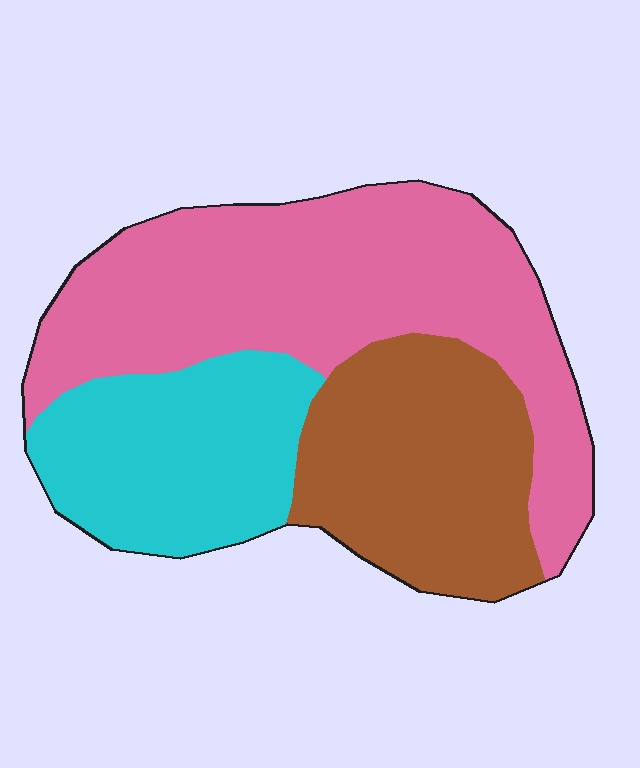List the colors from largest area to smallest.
From largest to smallest: pink, brown, cyan.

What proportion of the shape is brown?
Brown covers 28% of the shape.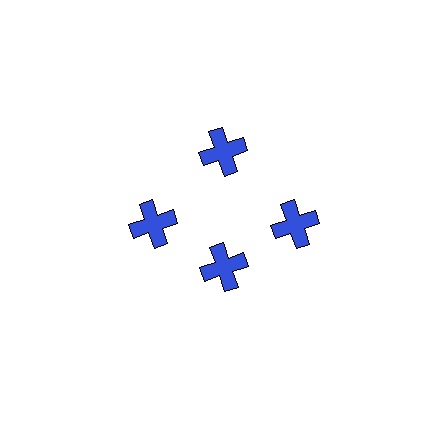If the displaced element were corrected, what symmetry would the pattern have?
It would have 4-fold rotational symmetry — the pattern would map onto itself every 90 degrees.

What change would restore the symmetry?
The symmetry would be restored by moving it outward, back onto the ring so that all 4 crosses sit at equal angles and equal distance from the center.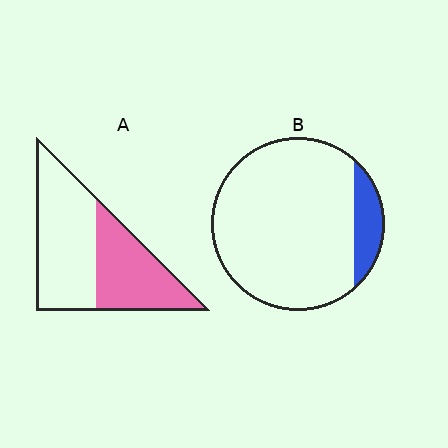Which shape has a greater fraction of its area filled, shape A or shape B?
Shape A.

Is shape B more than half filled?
No.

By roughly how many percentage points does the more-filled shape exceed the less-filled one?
By roughly 30 percentage points (A over B).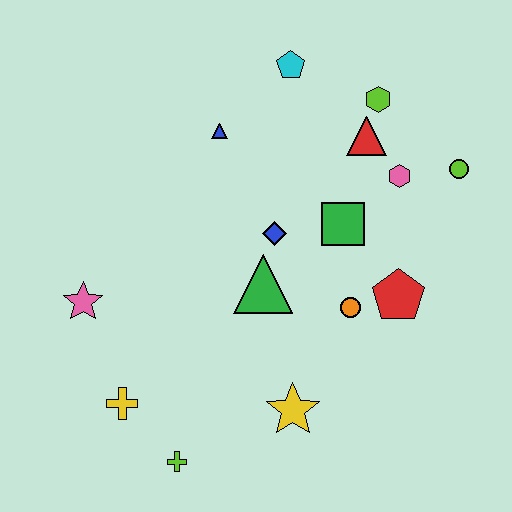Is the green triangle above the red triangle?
No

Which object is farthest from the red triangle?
The lime cross is farthest from the red triangle.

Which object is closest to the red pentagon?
The orange circle is closest to the red pentagon.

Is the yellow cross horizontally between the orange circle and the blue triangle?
No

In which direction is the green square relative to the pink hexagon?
The green square is to the left of the pink hexagon.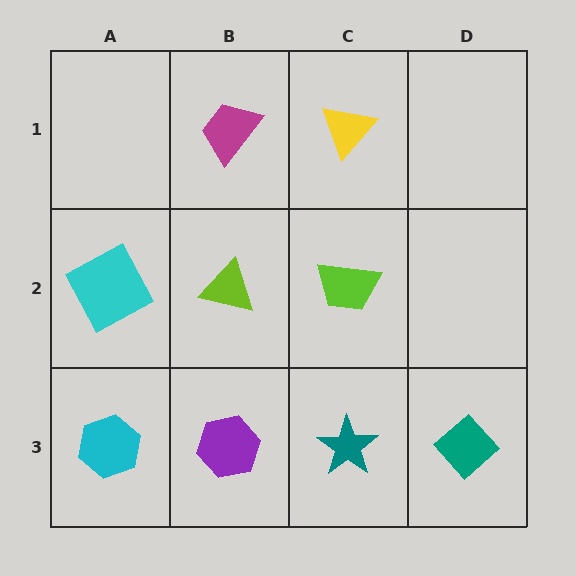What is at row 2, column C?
A lime trapezoid.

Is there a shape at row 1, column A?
No, that cell is empty.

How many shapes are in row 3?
4 shapes.